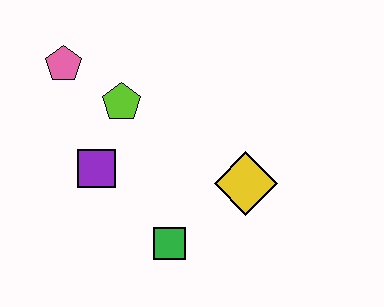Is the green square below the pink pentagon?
Yes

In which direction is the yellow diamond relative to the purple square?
The yellow diamond is to the right of the purple square.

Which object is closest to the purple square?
The lime pentagon is closest to the purple square.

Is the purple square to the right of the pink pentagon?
Yes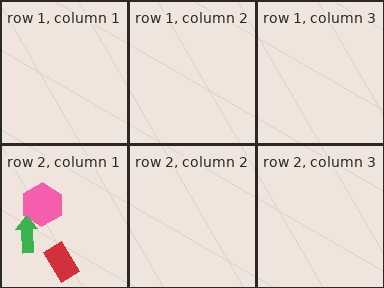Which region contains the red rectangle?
The row 2, column 1 region.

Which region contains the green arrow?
The row 2, column 1 region.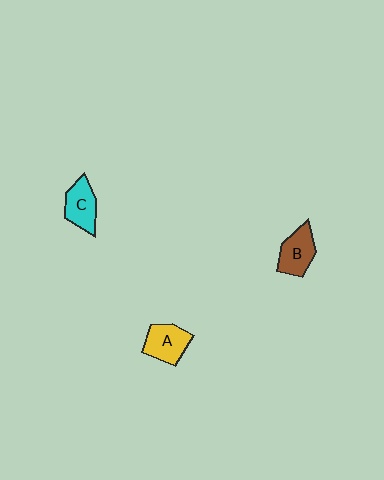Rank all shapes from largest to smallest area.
From largest to smallest: A (yellow), B (brown), C (cyan).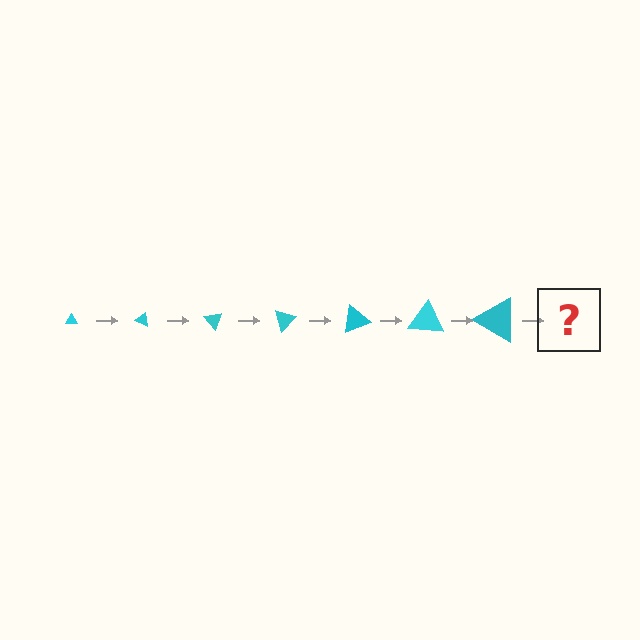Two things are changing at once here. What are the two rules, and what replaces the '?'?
The two rules are that the triangle grows larger each step and it rotates 25 degrees each step. The '?' should be a triangle, larger than the previous one and rotated 175 degrees from the start.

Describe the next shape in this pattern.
It should be a triangle, larger than the previous one and rotated 175 degrees from the start.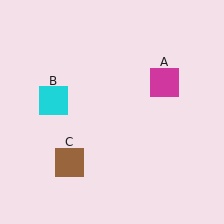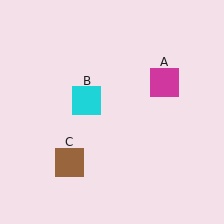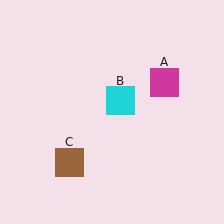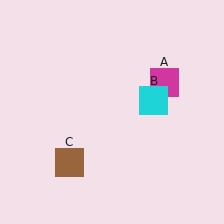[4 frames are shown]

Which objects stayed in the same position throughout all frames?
Magenta square (object A) and brown square (object C) remained stationary.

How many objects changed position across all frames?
1 object changed position: cyan square (object B).